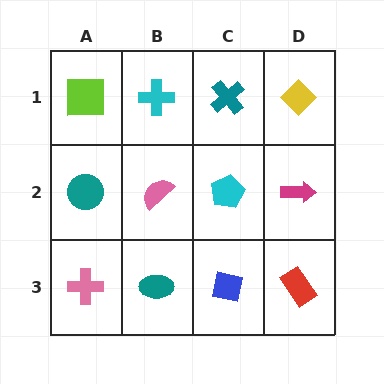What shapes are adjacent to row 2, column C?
A teal cross (row 1, column C), a blue square (row 3, column C), a pink semicircle (row 2, column B), a magenta arrow (row 2, column D).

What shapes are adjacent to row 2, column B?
A cyan cross (row 1, column B), a teal ellipse (row 3, column B), a teal circle (row 2, column A), a cyan pentagon (row 2, column C).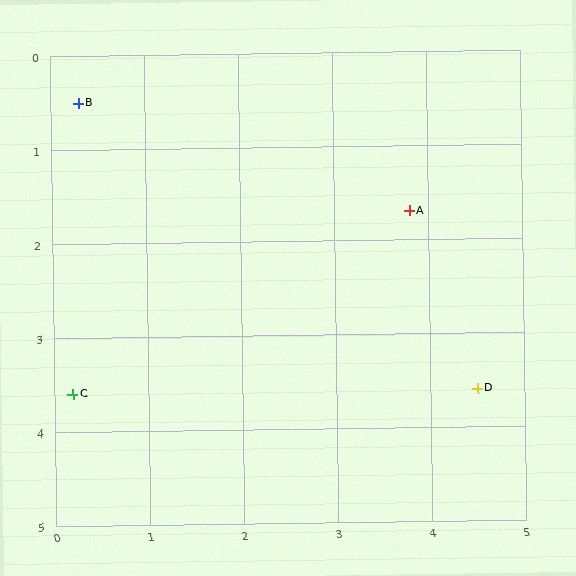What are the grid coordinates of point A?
Point A is at approximately (3.8, 1.7).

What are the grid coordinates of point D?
Point D is at approximately (4.5, 3.6).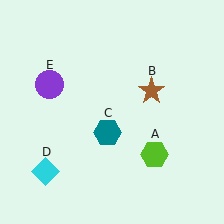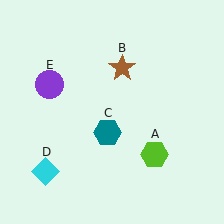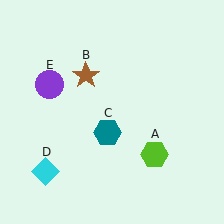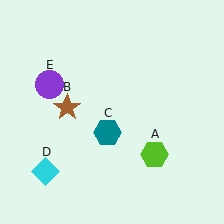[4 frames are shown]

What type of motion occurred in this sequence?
The brown star (object B) rotated counterclockwise around the center of the scene.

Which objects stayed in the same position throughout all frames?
Lime hexagon (object A) and teal hexagon (object C) and cyan diamond (object D) and purple circle (object E) remained stationary.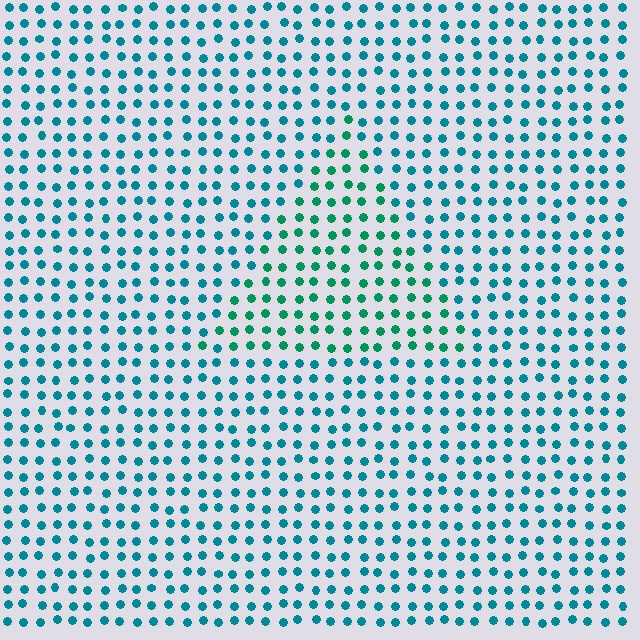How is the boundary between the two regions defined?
The boundary is defined purely by a slight shift in hue (about 29 degrees). Spacing, size, and orientation are identical on both sides.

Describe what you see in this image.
The image is filled with small teal elements in a uniform arrangement. A triangle-shaped region is visible where the elements are tinted to a slightly different hue, forming a subtle color boundary.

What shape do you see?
I see a triangle.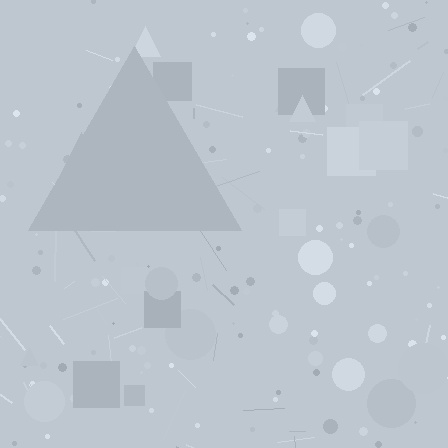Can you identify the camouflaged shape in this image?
The camouflaged shape is a triangle.